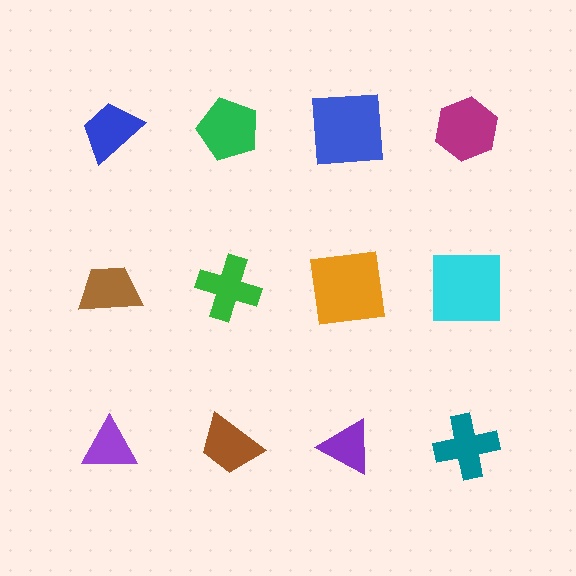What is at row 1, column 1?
A blue trapezoid.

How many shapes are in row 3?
4 shapes.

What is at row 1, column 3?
A blue square.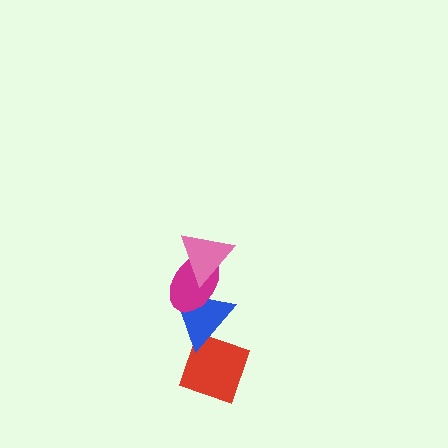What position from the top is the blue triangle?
The blue triangle is 3rd from the top.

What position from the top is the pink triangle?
The pink triangle is 1st from the top.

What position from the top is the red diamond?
The red diamond is 4th from the top.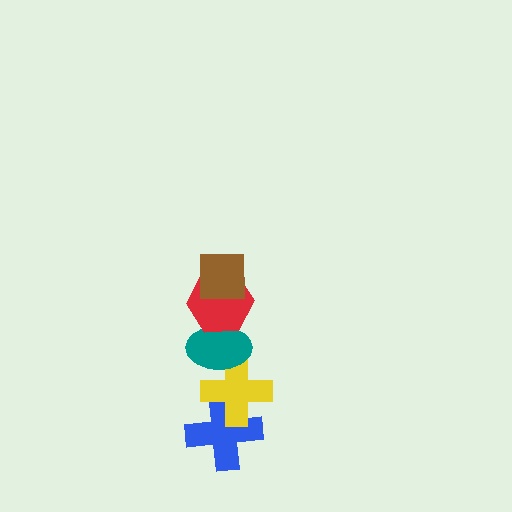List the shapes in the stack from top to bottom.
From top to bottom: the brown square, the red hexagon, the teal ellipse, the yellow cross, the blue cross.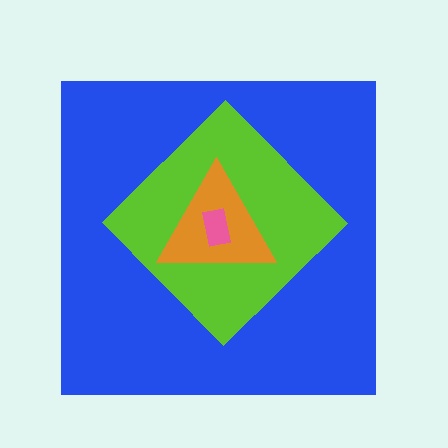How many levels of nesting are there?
4.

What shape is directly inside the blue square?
The lime diamond.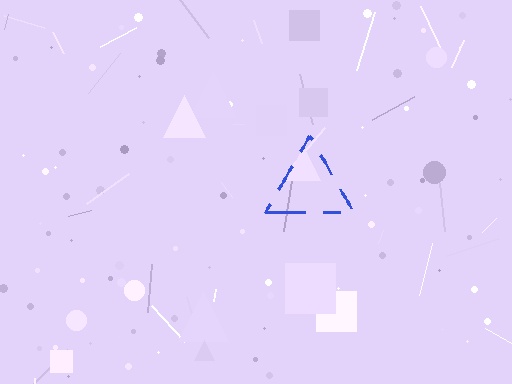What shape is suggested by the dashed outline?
The dashed outline suggests a triangle.